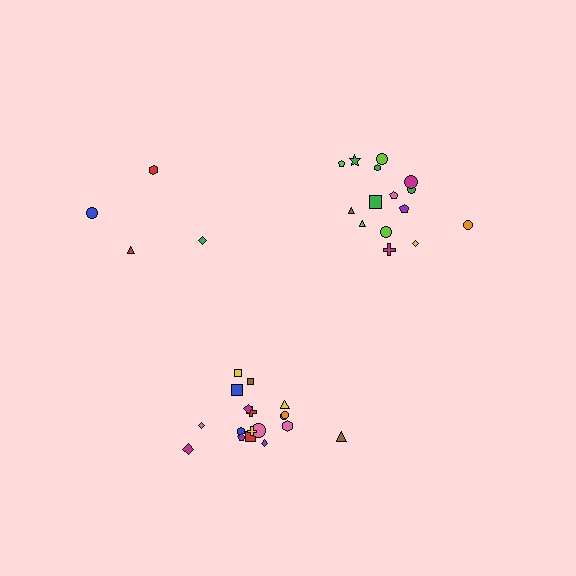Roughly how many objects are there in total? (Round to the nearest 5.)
Roughly 35 objects in total.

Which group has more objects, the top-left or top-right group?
The top-right group.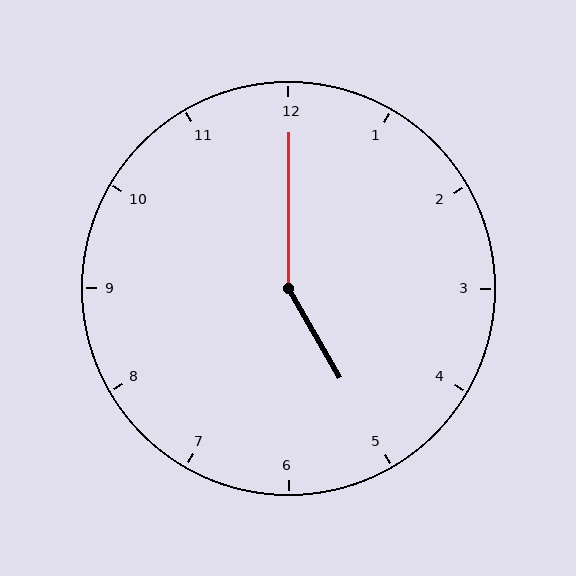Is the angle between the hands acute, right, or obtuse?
It is obtuse.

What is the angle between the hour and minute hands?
Approximately 150 degrees.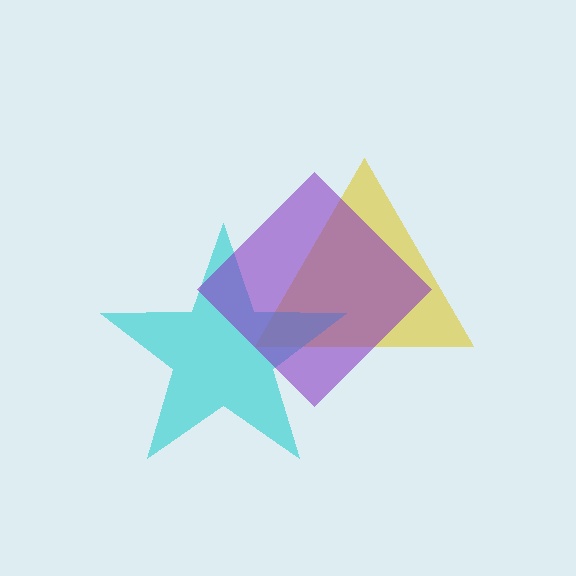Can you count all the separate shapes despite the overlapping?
Yes, there are 3 separate shapes.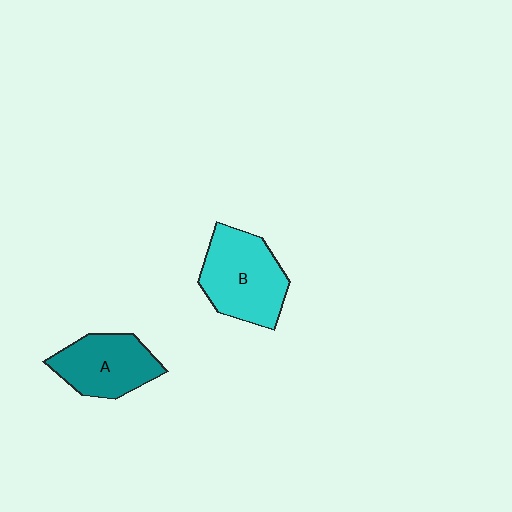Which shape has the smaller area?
Shape A (teal).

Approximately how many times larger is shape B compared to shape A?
Approximately 1.2 times.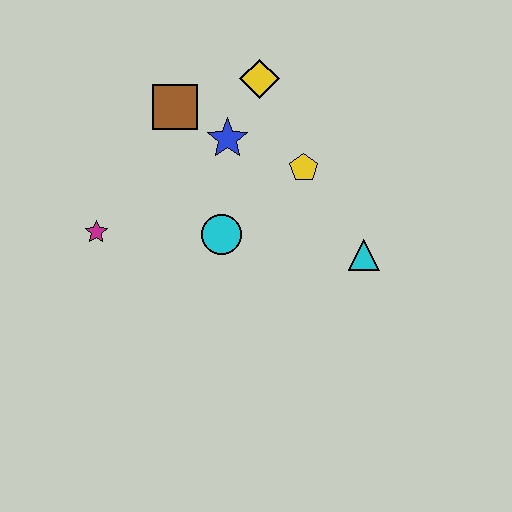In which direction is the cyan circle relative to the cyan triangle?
The cyan circle is to the left of the cyan triangle.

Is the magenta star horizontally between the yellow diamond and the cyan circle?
No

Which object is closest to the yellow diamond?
The blue star is closest to the yellow diamond.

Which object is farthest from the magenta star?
The cyan triangle is farthest from the magenta star.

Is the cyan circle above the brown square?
No